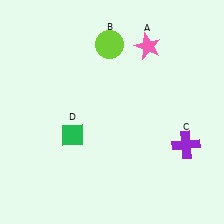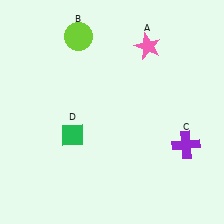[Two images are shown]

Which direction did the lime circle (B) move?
The lime circle (B) moved left.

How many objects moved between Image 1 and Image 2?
1 object moved between the two images.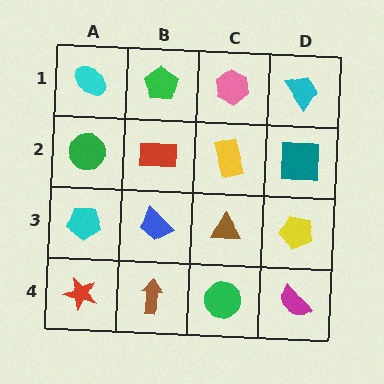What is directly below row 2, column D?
A yellow pentagon.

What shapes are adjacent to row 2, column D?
A cyan trapezoid (row 1, column D), a yellow pentagon (row 3, column D), a yellow rectangle (row 2, column C).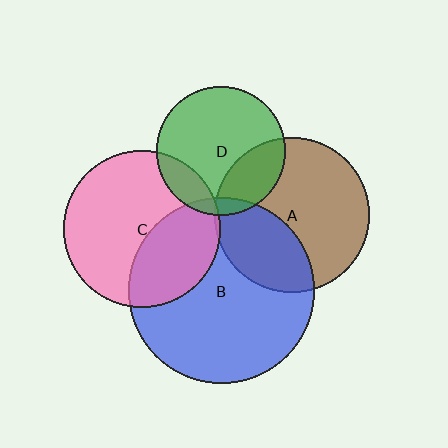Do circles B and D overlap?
Yes.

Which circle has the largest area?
Circle B (blue).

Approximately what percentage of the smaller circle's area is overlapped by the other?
Approximately 5%.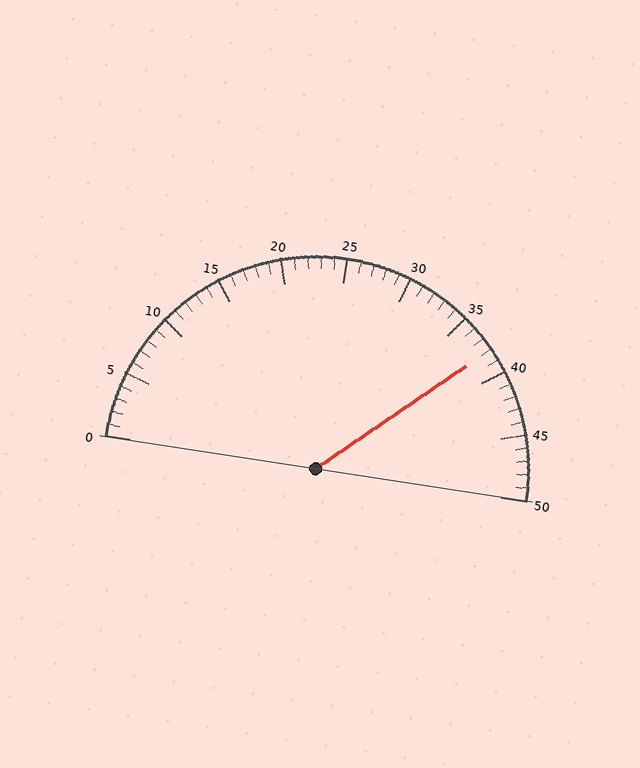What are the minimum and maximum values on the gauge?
The gauge ranges from 0 to 50.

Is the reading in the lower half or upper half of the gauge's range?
The reading is in the upper half of the range (0 to 50).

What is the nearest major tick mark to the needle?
The nearest major tick mark is 40.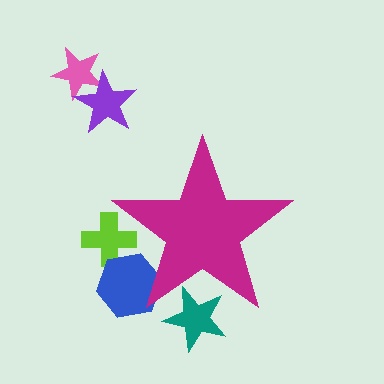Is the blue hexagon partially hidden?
Yes, the blue hexagon is partially hidden behind the magenta star.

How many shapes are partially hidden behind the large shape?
3 shapes are partially hidden.